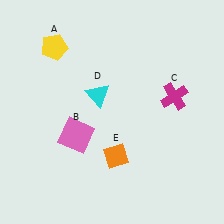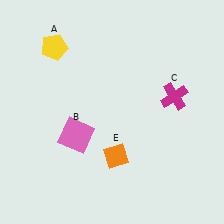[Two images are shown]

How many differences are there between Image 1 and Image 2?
There is 1 difference between the two images.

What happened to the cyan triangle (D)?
The cyan triangle (D) was removed in Image 2. It was in the top-left area of Image 1.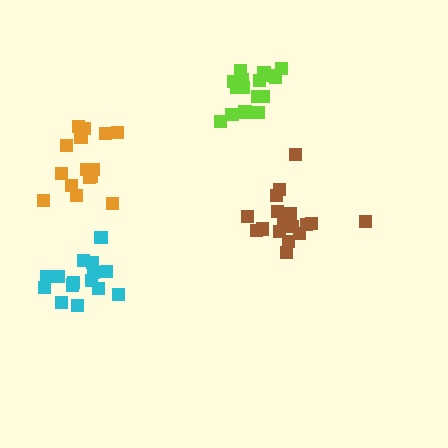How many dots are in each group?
Group 1: 16 dots, Group 2: 17 dots, Group 3: 15 dots, Group 4: 15 dots (63 total).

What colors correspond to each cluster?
The clusters are colored: lime, brown, orange, cyan.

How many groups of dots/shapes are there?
There are 4 groups.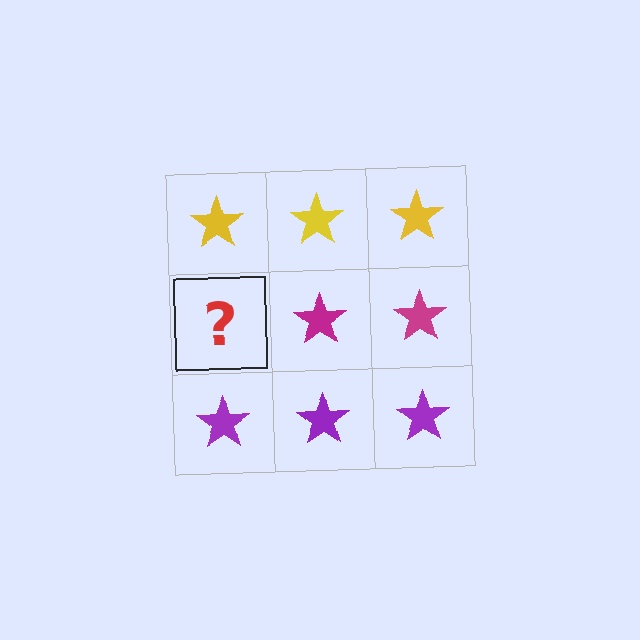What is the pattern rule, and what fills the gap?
The rule is that each row has a consistent color. The gap should be filled with a magenta star.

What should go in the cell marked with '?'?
The missing cell should contain a magenta star.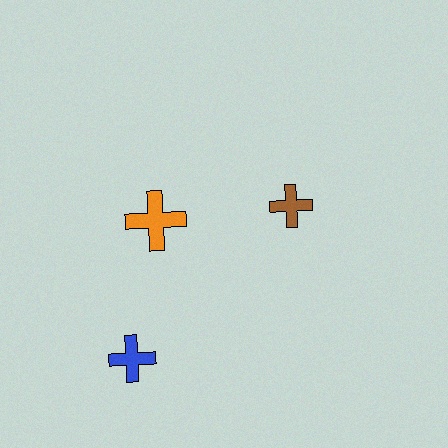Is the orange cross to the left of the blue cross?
No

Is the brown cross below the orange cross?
No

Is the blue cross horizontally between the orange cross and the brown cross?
No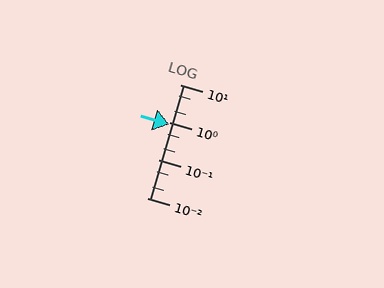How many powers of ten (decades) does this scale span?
The scale spans 3 decades, from 0.01 to 10.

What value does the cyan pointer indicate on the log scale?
The pointer indicates approximately 0.89.